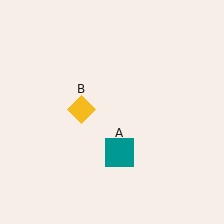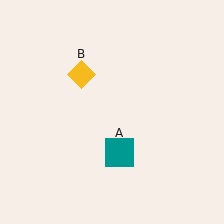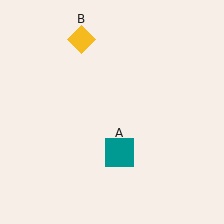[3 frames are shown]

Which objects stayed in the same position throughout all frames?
Teal square (object A) remained stationary.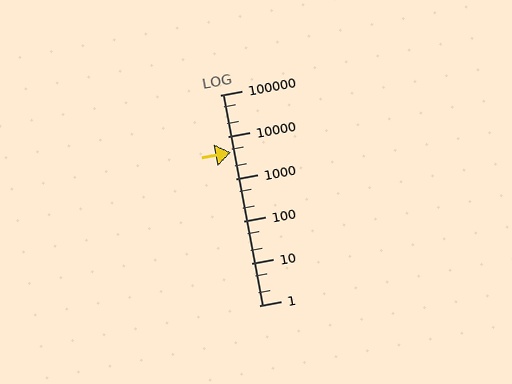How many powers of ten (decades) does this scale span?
The scale spans 5 decades, from 1 to 100000.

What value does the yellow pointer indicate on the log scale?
The pointer indicates approximately 4300.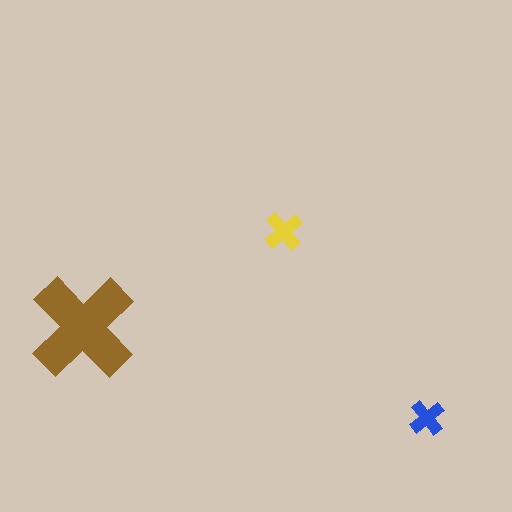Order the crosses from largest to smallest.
the brown one, the yellow one, the blue one.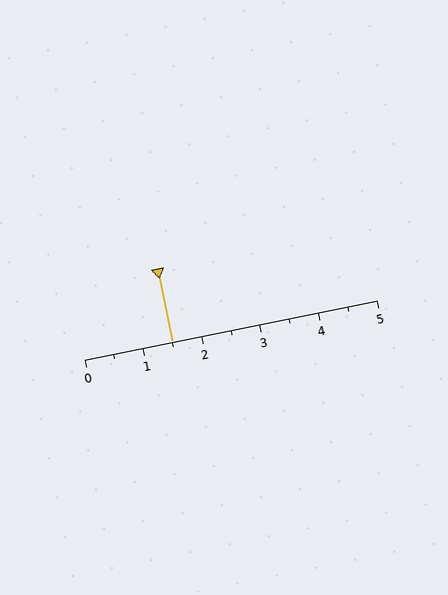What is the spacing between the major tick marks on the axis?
The major ticks are spaced 1 apart.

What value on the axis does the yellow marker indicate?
The marker indicates approximately 1.5.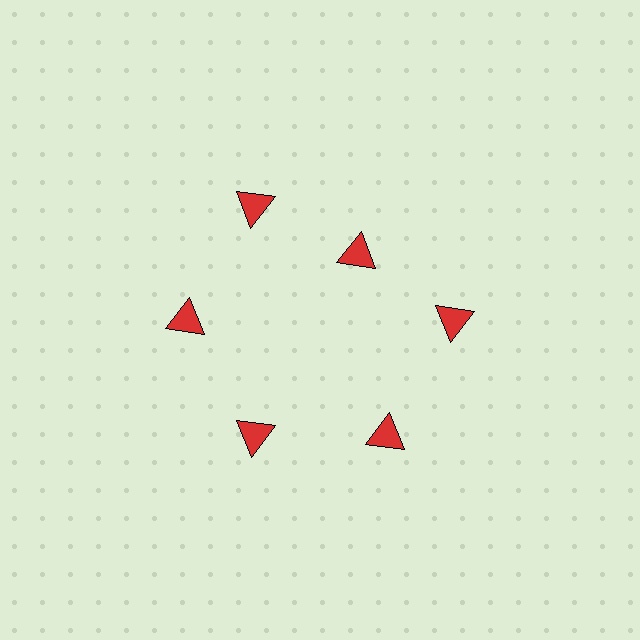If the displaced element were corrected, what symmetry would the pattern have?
It would have 6-fold rotational symmetry — the pattern would map onto itself every 60 degrees.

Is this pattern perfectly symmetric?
No. The 6 red triangles are arranged in a ring, but one element near the 1 o'clock position is pulled inward toward the center, breaking the 6-fold rotational symmetry.